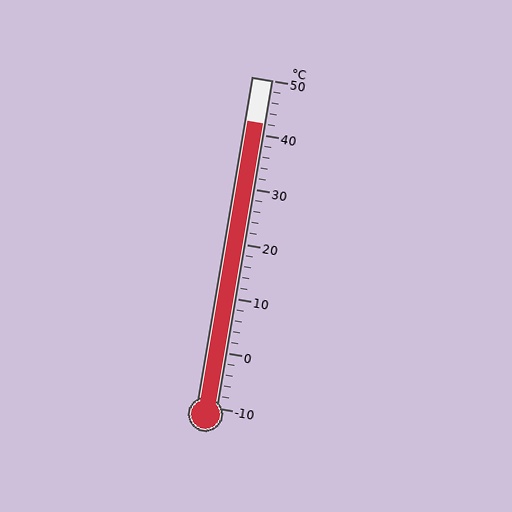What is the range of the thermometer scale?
The thermometer scale ranges from -10°C to 50°C.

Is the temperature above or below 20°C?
The temperature is above 20°C.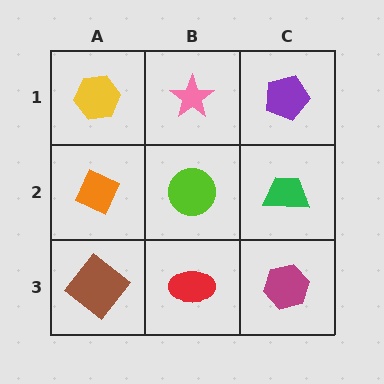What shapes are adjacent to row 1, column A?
An orange diamond (row 2, column A), a pink star (row 1, column B).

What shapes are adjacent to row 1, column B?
A lime circle (row 2, column B), a yellow hexagon (row 1, column A), a purple pentagon (row 1, column C).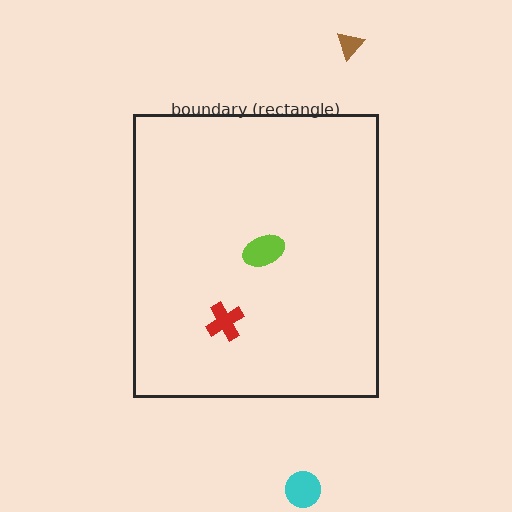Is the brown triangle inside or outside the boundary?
Outside.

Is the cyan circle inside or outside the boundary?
Outside.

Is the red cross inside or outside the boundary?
Inside.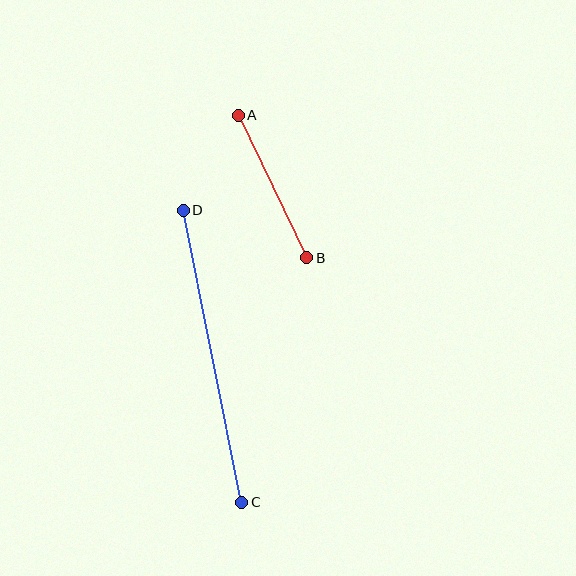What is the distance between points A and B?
The distance is approximately 158 pixels.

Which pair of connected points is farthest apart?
Points C and D are farthest apart.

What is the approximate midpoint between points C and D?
The midpoint is at approximately (213, 356) pixels.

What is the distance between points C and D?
The distance is approximately 298 pixels.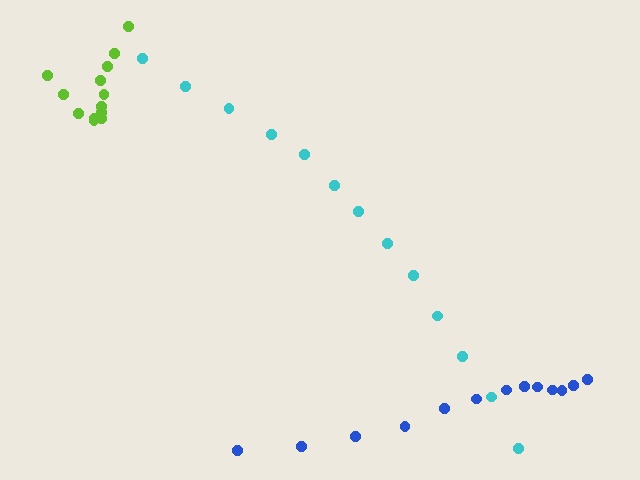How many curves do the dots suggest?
There are 3 distinct paths.